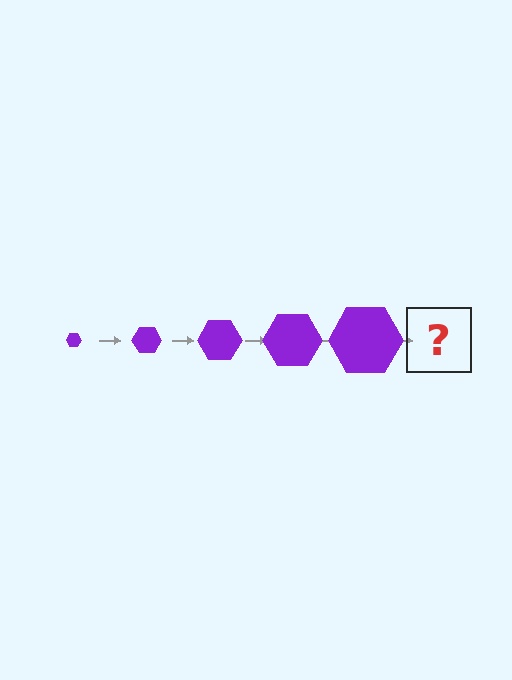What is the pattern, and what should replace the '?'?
The pattern is that the hexagon gets progressively larger each step. The '?' should be a purple hexagon, larger than the previous one.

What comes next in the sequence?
The next element should be a purple hexagon, larger than the previous one.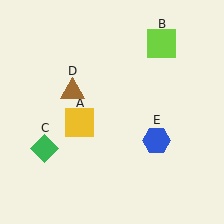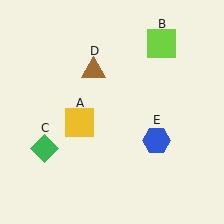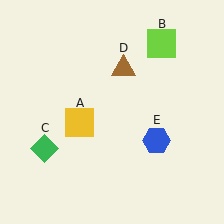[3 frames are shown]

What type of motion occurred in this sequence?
The brown triangle (object D) rotated clockwise around the center of the scene.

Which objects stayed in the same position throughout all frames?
Yellow square (object A) and lime square (object B) and green diamond (object C) and blue hexagon (object E) remained stationary.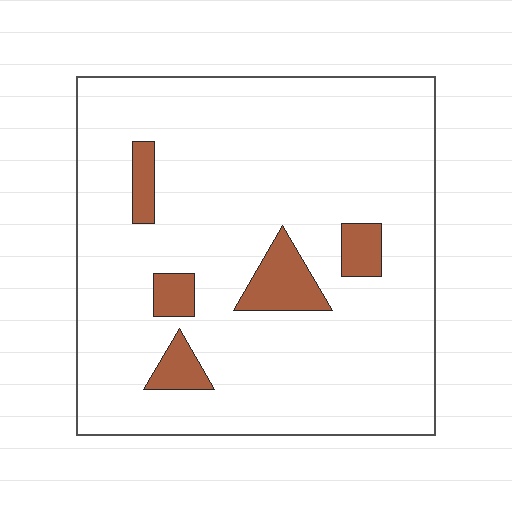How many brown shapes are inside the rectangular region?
5.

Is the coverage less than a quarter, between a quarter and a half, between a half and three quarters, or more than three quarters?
Less than a quarter.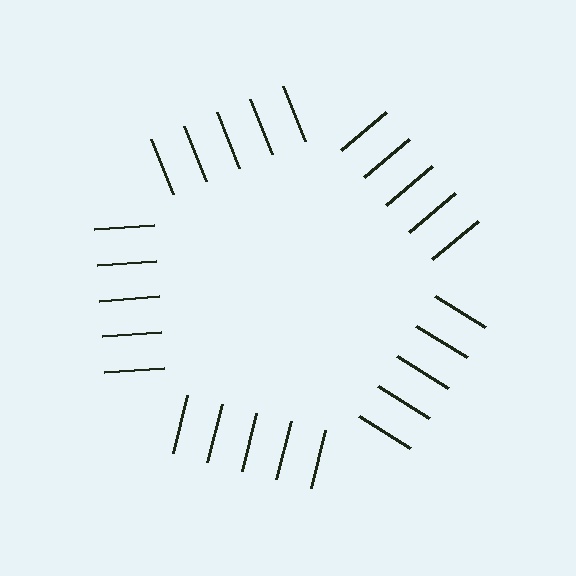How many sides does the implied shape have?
5 sides — the line-ends trace a pentagon.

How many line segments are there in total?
25 — 5 along each of the 5 edges.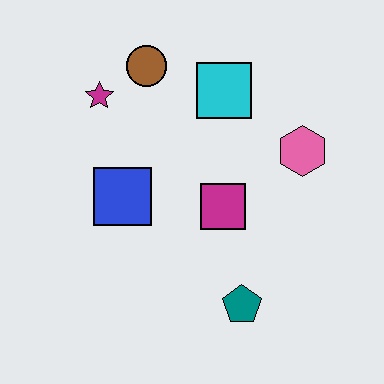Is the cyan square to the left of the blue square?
No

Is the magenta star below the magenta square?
No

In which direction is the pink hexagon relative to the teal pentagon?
The pink hexagon is above the teal pentagon.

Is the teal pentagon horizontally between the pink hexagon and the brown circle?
Yes